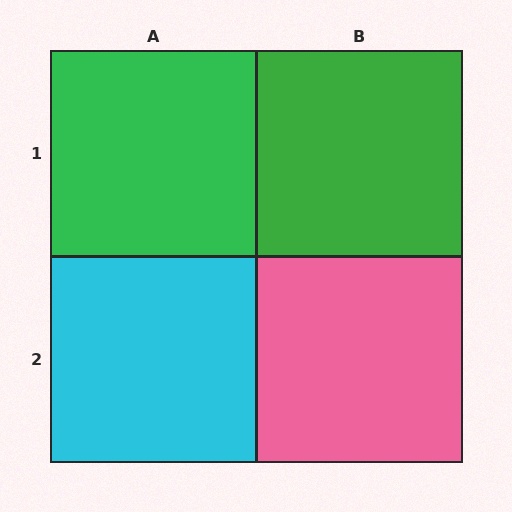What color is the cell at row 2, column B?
Pink.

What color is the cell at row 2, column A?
Cyan.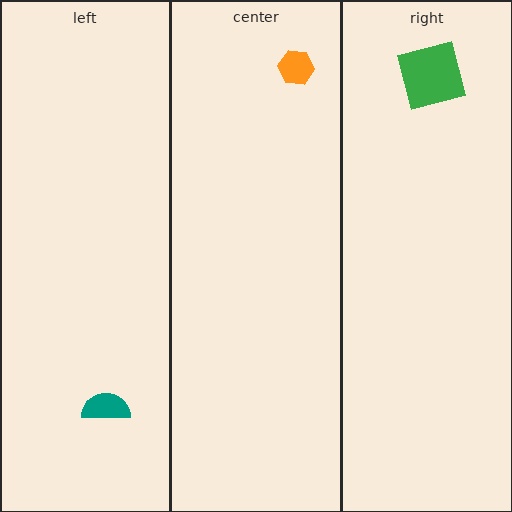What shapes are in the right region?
The green square.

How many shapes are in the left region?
1.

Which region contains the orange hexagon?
The center region.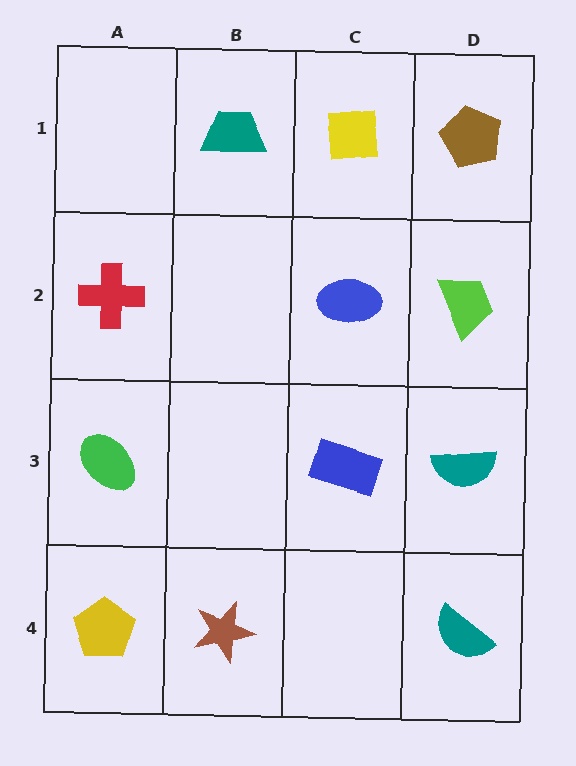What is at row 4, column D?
A teal semicircle.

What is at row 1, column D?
A brown pentagon.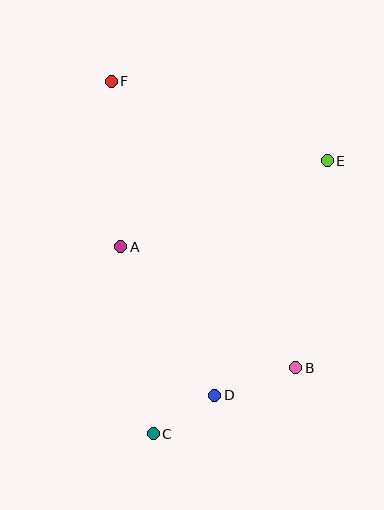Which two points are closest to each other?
Points C and D are closest to each other.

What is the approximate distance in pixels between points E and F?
The distance between E and F is approximately 230 pixels.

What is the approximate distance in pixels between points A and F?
The distance between A and F is approximately 166 pixels.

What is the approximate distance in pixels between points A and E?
The distance between A and E is approximately 224 pixels.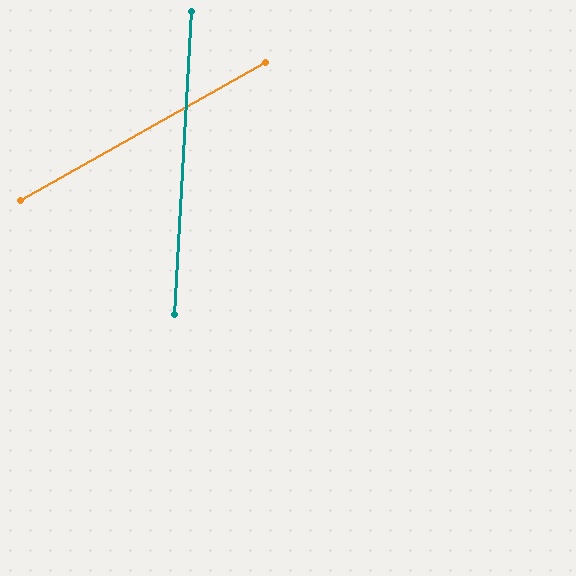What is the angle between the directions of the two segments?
Approximately 57 degrees.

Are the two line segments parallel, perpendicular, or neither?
Neither parallel nor perpendicular — they differ by about 57°.